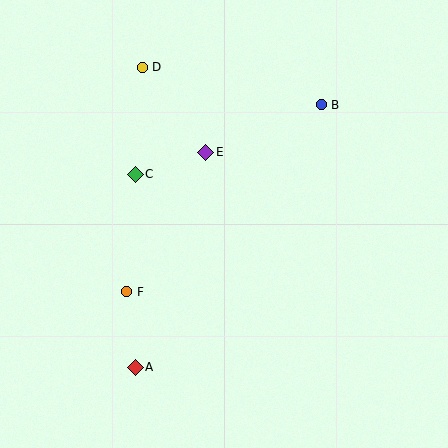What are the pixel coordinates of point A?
Point A is at (135, 367).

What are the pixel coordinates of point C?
Point C is at (135, 174).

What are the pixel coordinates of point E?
Point E is at (206, 152).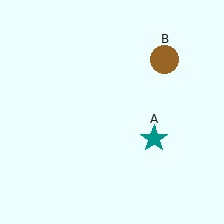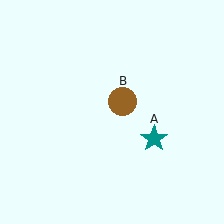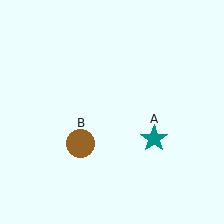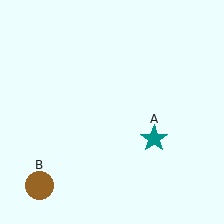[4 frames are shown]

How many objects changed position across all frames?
1 object changed position: brown circle (object B).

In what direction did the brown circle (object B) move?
The brown circle (object B) moved down and to the left.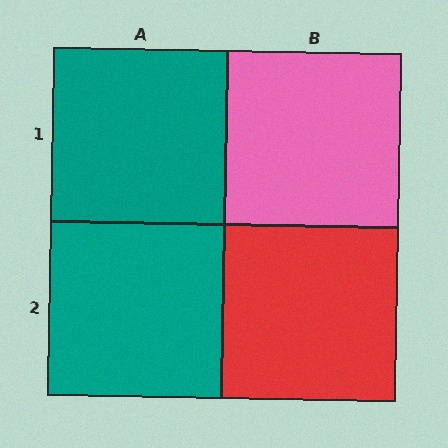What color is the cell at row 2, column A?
Teal.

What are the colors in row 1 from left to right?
Teal, pink.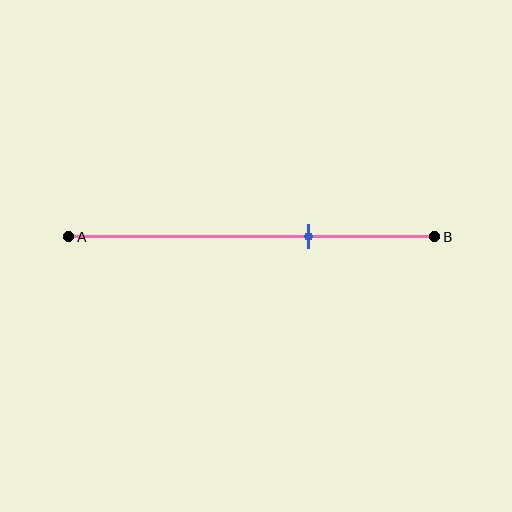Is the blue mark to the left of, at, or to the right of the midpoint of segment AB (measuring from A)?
The blue mark is to the right of the midpoint of segment AB.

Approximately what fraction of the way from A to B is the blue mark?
The blue mark is approximately 65% of the way from A to B.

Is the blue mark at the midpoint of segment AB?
No, the mark is at about 65% from A, not at the 50% midpoint.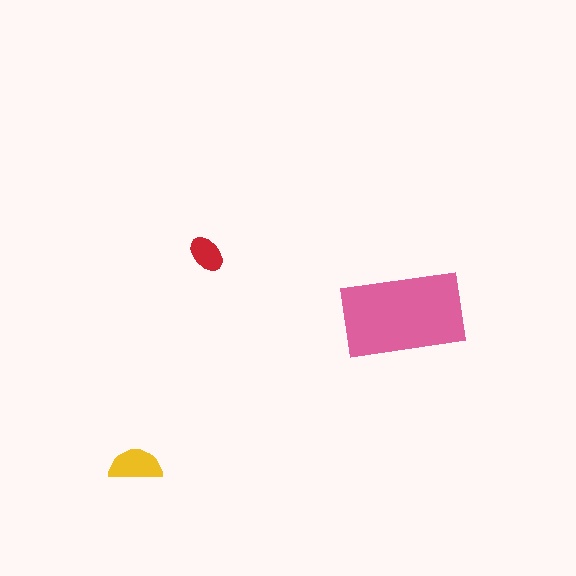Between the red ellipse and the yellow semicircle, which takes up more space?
The yellow semicircle.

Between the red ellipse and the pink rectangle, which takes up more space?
The pink rectangle.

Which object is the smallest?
The red ellipse.